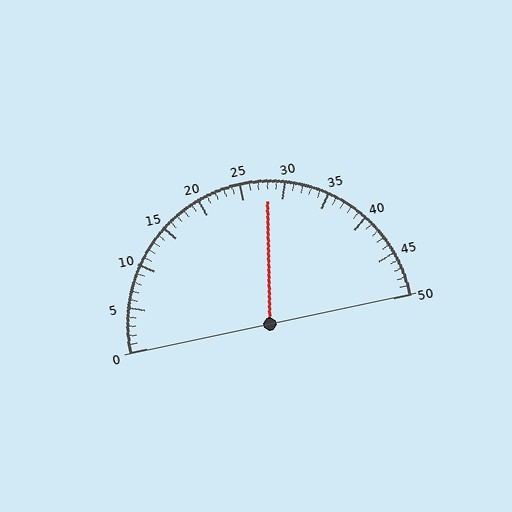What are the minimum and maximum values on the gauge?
The gauge ranges from 0 to 50.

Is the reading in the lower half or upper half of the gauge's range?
The reading is in the upper half of the range (0 to 50).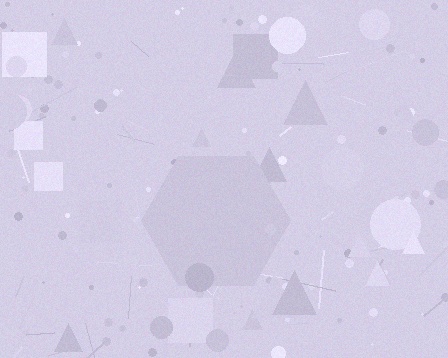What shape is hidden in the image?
A hexagon is hidden in the image.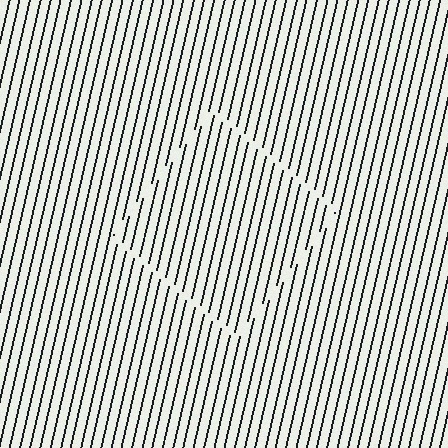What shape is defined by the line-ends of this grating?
An illusory square. The interior of the shape contains the same grating, shifted by half a period — the contour is defined by the phase discontinuity where line-ends from the inner and outer gratings abut.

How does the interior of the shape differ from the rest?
The interior of the shape contains the same grating, shifted by half a period — the contour is defined by the phase discontinuity where line-ends from the inner and outer gratings abut.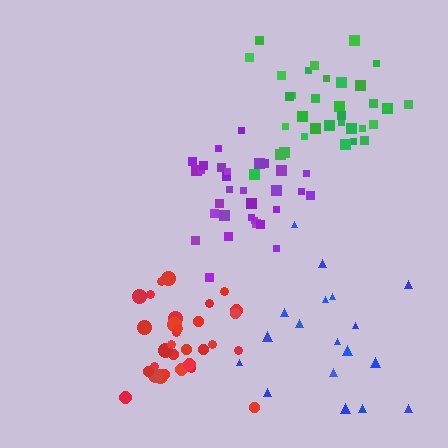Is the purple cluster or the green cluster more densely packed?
Purple.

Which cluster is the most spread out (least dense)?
Blue.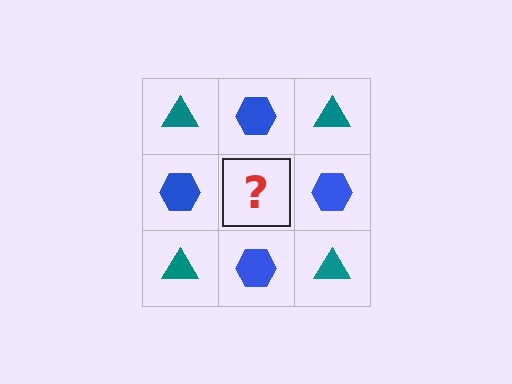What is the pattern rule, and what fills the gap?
The rule is that it alternates teal triangle and blue hexagon in a checkerboard pattern. The gap should be filled with a teal triangle.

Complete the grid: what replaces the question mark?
The question mark should be replaced with a teal triangle.